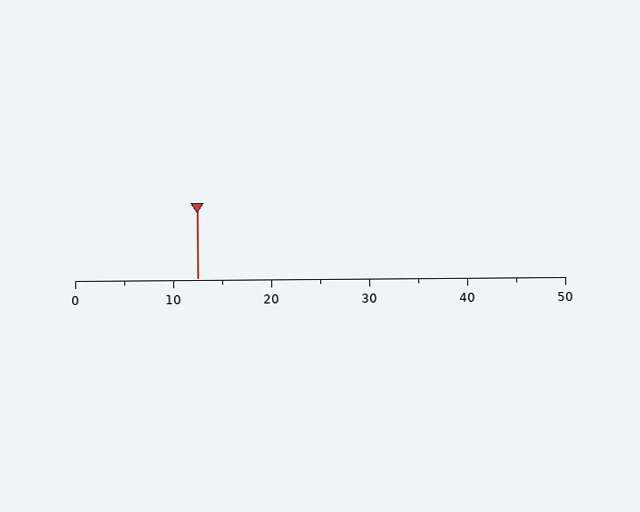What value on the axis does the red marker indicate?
The marker indicates approximately 12.5.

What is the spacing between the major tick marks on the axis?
The major ticks are spaced 10 apart.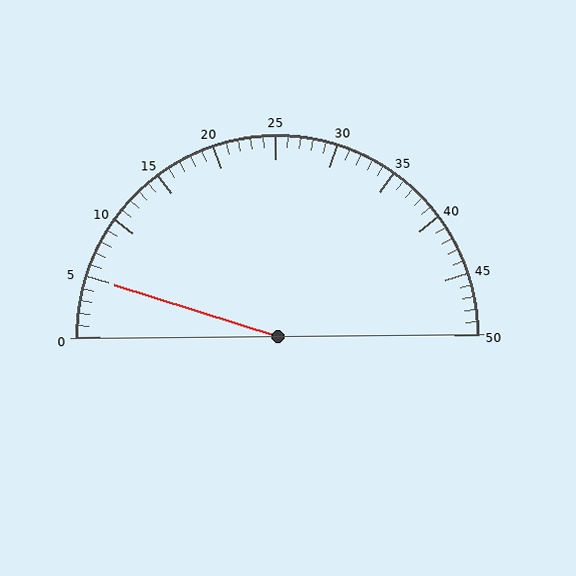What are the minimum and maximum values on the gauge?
The gauge ranges from 0 to 50.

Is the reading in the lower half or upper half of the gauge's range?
The reading is in the lower half of the range (0 to 50).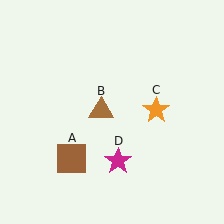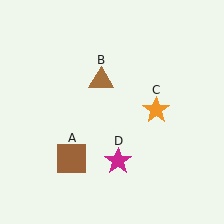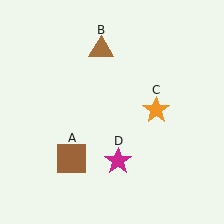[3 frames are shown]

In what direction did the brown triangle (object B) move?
The brown triangle (object B) moved up.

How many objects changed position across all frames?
1 object changed position: brown triangle (object B).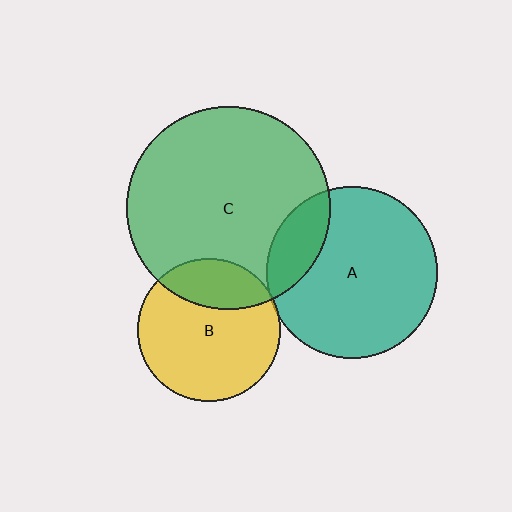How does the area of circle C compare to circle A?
Approximately 1.4 times.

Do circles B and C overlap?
Yes.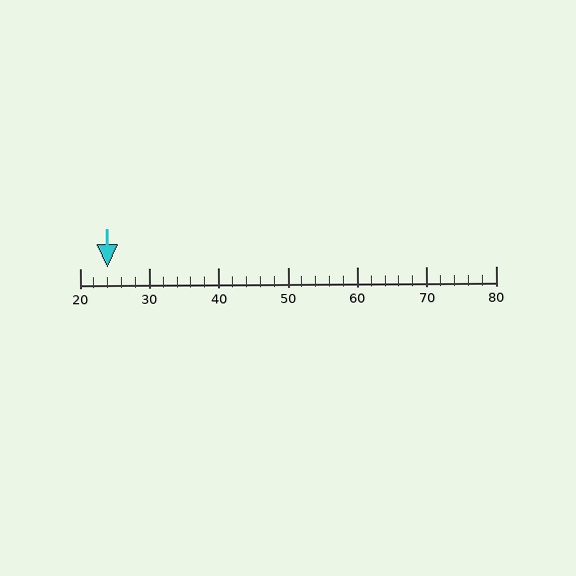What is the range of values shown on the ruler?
The ruler shows values from 20 to 80.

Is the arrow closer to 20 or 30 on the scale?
The arrow is closer to 20.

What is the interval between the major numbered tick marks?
The major tick marks are spaced 10 units apart.